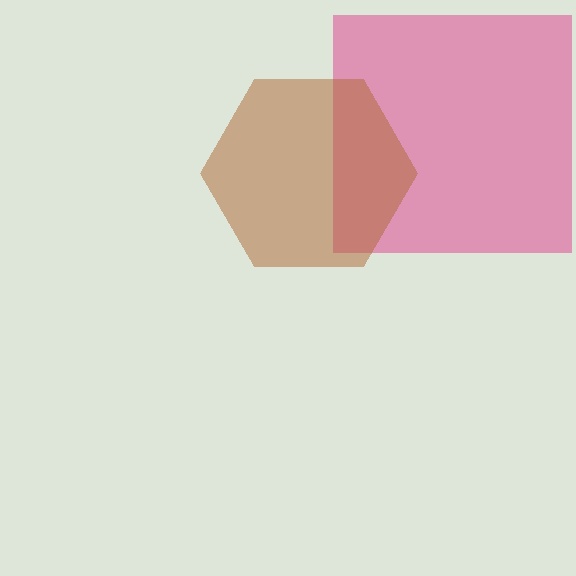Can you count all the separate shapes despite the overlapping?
Yes, there are 2 separate shapes.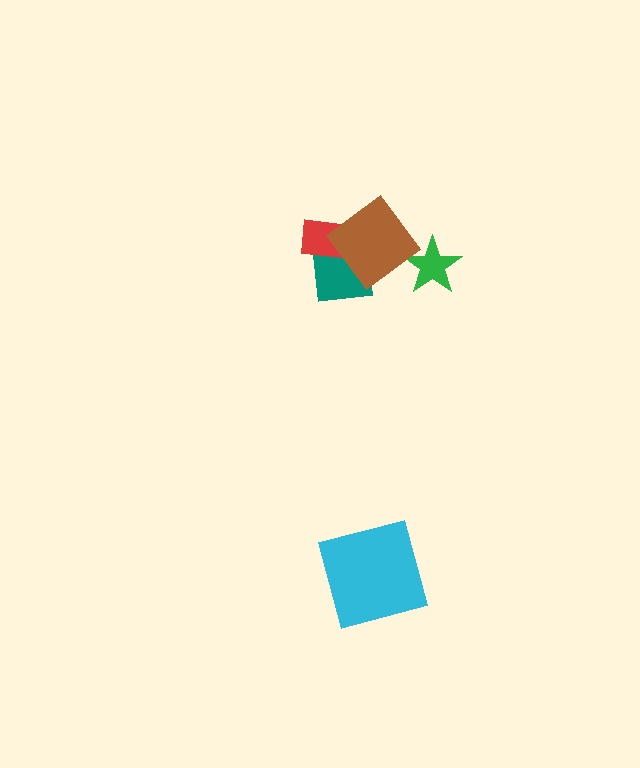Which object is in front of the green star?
The brown diamond is in front of the green star.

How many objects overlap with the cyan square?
0 objects overlap with the cyan square.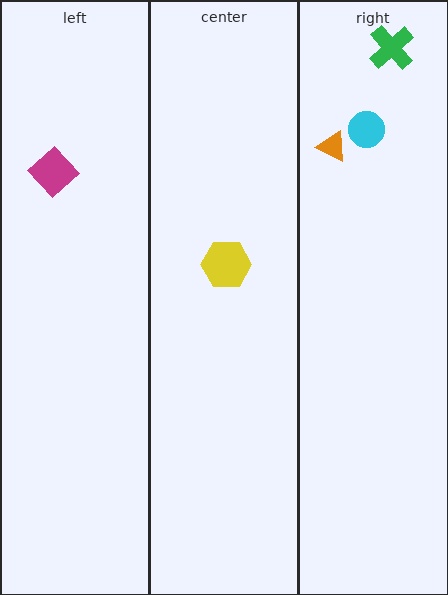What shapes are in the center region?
The yellow hexagon.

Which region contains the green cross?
The right region.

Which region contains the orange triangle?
The right region.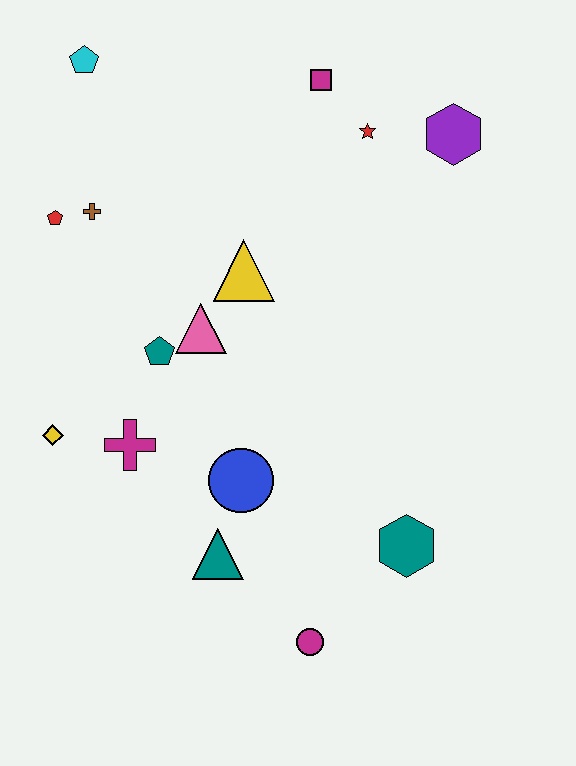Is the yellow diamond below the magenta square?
Yes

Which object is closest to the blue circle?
The teal triangle is closest to the blue circle.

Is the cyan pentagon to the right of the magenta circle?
No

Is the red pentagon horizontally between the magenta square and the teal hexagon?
No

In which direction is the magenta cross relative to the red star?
The magenta cross is below the red star.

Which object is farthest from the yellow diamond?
The purple hexagon is farthest from the yellow diamond.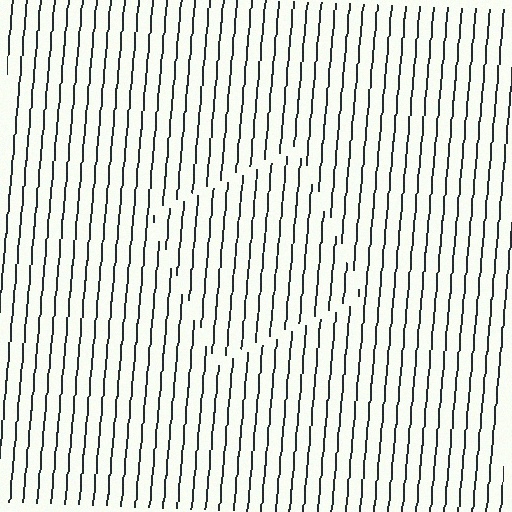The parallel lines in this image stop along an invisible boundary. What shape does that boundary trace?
An illusory square. The interior of the shape contains the same grating, shifted by half a period — the contour is defined by the phase discontinuity where line-ends from the inner and outer gratings abut.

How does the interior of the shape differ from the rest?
The interior of the shape contains the same grating, shifted by half a period — the contour is defined by the phase discontinuity where line-ends from the inner and outer gratings abut.